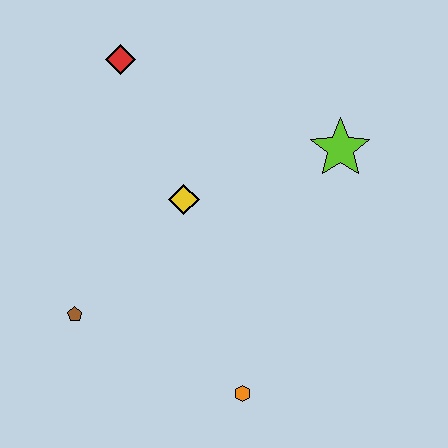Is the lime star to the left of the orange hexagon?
No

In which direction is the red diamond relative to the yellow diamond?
The red diamond is above the yellow diamond.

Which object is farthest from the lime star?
The brown pentagon is farthest from the lime star.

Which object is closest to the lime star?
The yellow diamond is closest to the lime star.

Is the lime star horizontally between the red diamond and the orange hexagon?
No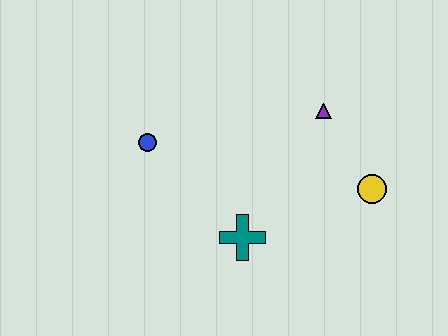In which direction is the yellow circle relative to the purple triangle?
The yellow circle is below the purple triangle.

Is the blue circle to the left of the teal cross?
Yes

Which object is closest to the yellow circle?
The purple triangle is closest to the yellow circle.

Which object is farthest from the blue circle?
The yellow circle is farthest from the blue circle.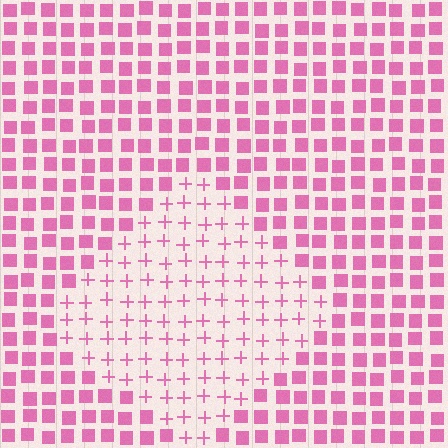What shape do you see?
I see a diamond.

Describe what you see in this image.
The image is filled with small pink elements arranged in a uniform grid. A diamond-shaped region contains plus signs, while the surrounding area contains squares. The boundary is defined purely by the change in element shape.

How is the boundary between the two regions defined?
The boundary is defined by a change in element shape: plus signs inside vs. squares outside. All elements share the same color and spacing.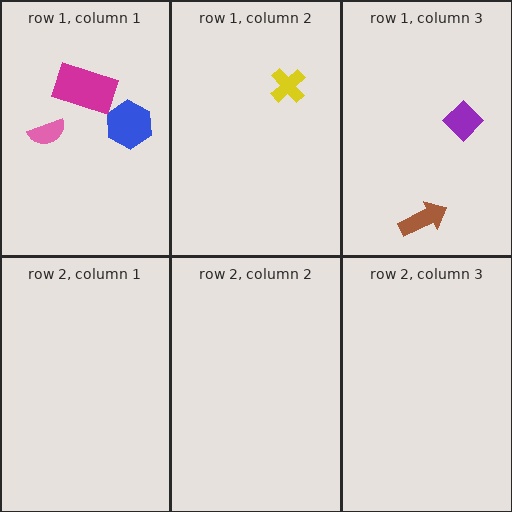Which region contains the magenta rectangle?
The row 1, column 1 region.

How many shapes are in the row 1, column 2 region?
1.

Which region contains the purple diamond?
The row 1, column 3 region.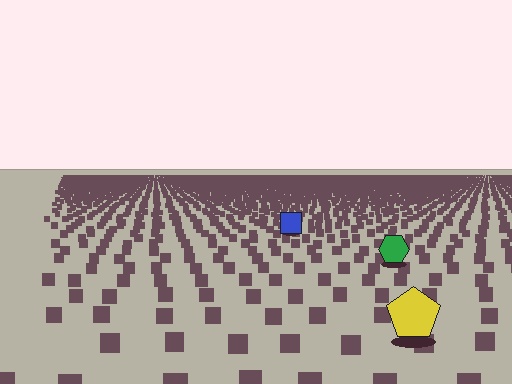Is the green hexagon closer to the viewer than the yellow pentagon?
No. The yellow pentagon is closer — you can tell from the texture gradient: the ground texture is coarser near it.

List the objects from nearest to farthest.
From nearest to farthest: the yellow pentagon, the green hexagon, the blue square.